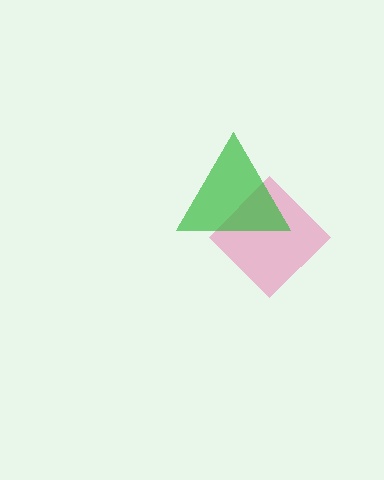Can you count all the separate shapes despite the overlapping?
Yes, there are 2 separate shapes.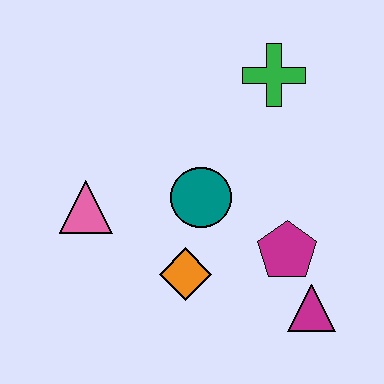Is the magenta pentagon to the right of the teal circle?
Yes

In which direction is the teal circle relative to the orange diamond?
The teal circle is above the orange diamond.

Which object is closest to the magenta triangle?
The magenta pentagon is closest to the magenta triangle.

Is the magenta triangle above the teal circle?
No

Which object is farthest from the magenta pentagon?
The pink triangle is farthest from the magenta pentagon.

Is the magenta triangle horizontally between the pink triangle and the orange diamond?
No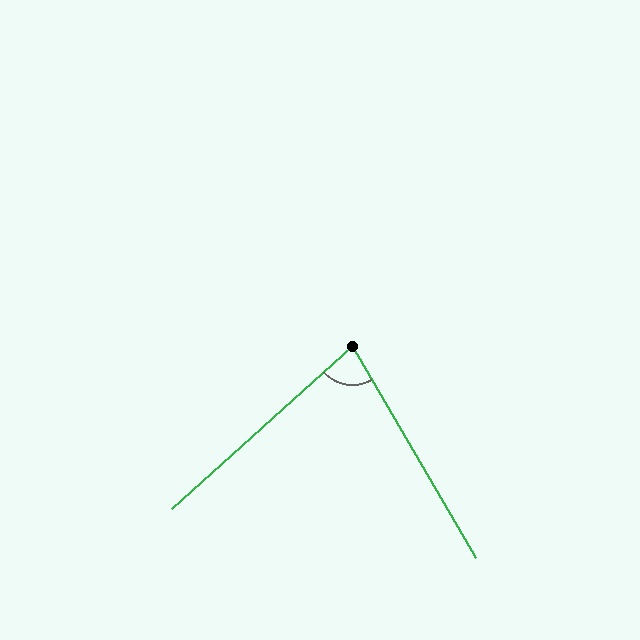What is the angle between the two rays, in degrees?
Approximately 78 degrees.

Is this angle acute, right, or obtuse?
It is acute.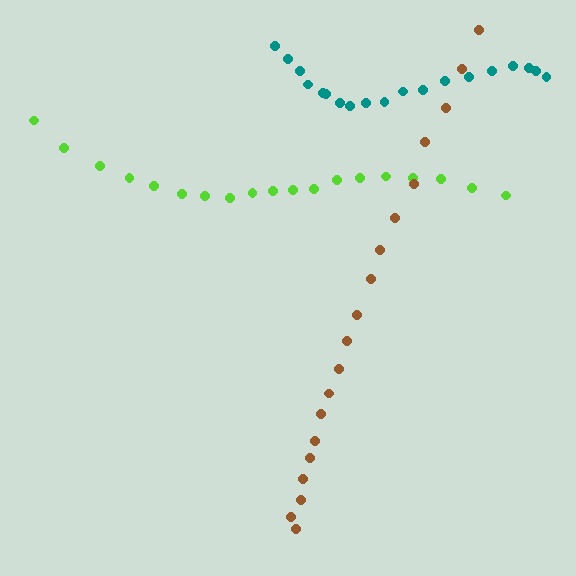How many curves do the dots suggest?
There are 3 distinct paths.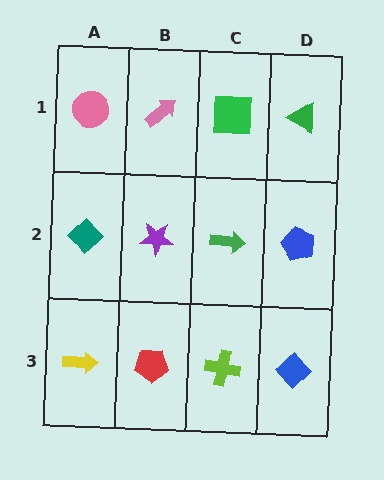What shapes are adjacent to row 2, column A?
A pink circle (row 1, column A), a yellow arrow (row 3, column A), a purple star (row 2, column B).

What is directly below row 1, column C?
A green arrow.